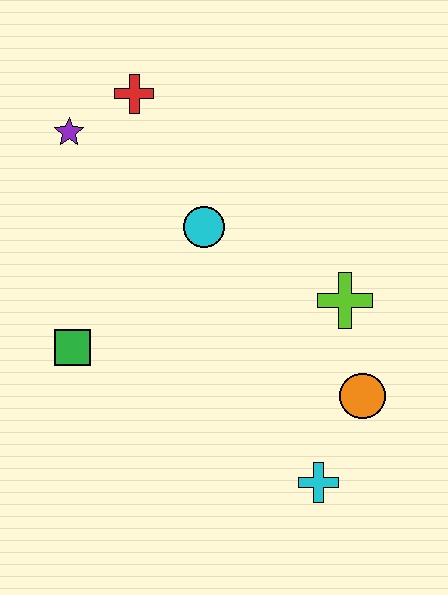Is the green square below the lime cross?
Yes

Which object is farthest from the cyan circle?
The cyan cross is farthest from the cyan circle.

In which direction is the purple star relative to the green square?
The purple star is above the green square.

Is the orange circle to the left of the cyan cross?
No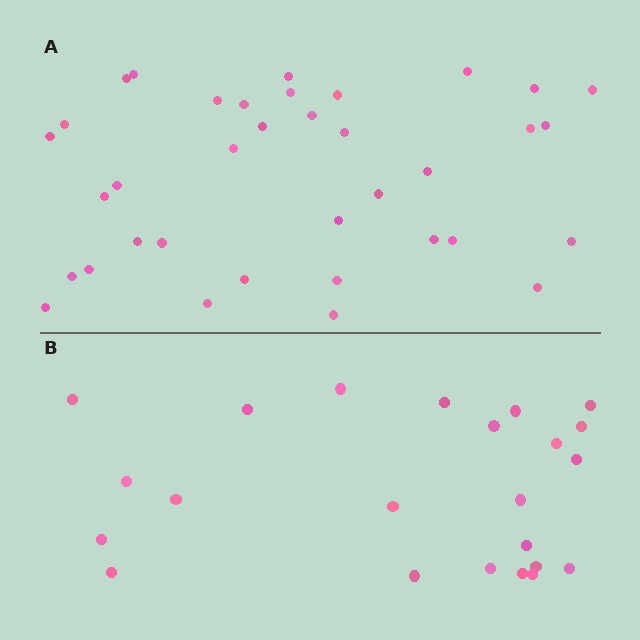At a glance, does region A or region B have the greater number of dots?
Region A (the top region) has more dots.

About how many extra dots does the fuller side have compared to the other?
Region A has approximately 15 more dots than region B.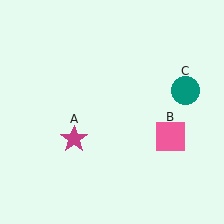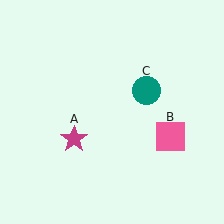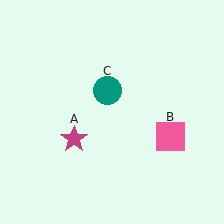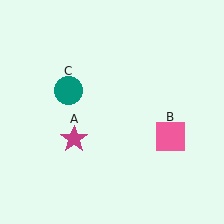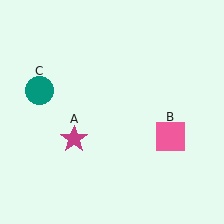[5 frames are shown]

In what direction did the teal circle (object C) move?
The teal circle (object C) moved left.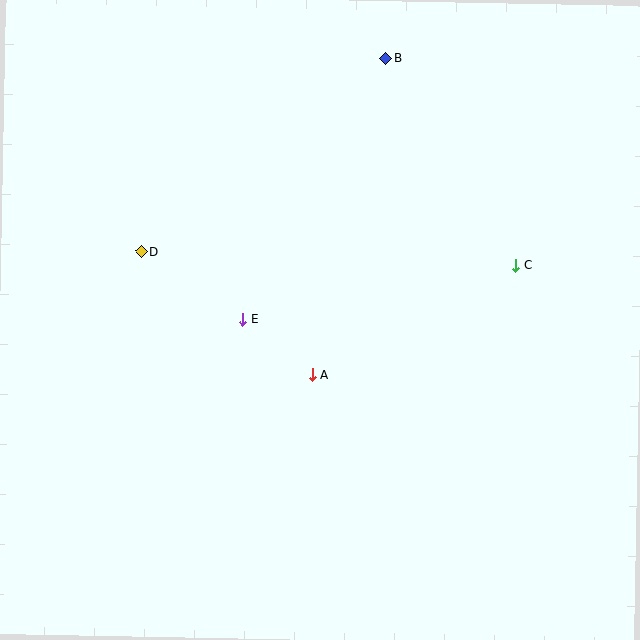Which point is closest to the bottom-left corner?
Point E is closest to the bottom-left corner.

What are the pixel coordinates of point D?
Point D is at (141, 251).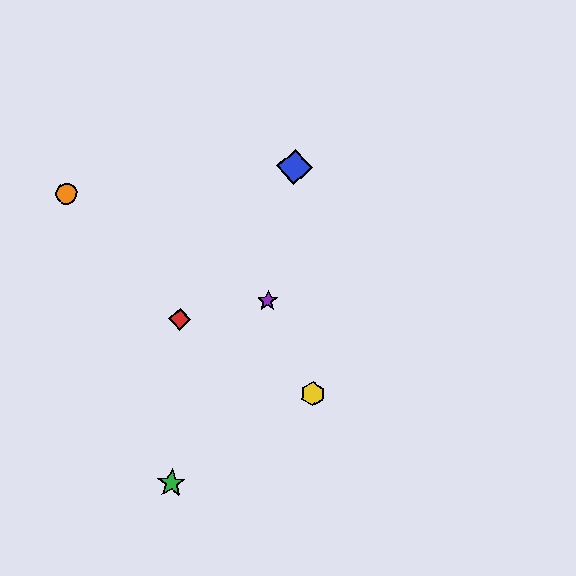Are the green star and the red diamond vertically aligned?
Yes, both are at x≈171.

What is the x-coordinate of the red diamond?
The red diamond is at x≈180.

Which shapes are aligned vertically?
The red diamond, the green star are aligned vertically.